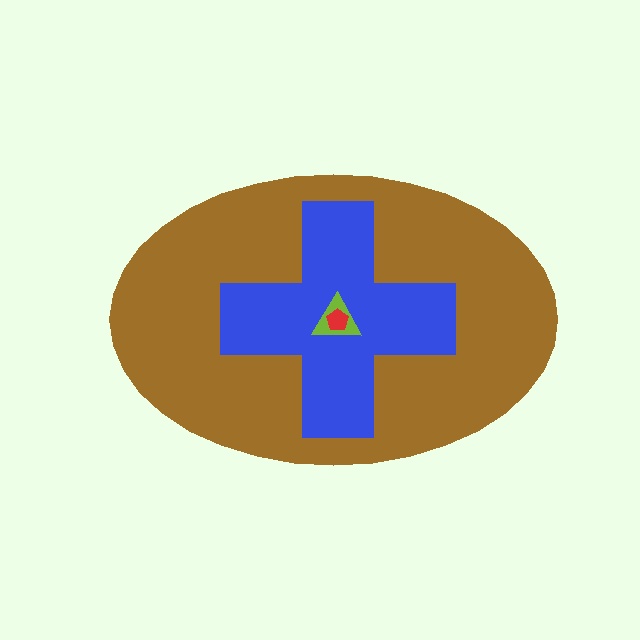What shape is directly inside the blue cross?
The lime triangle.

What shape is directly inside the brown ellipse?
The blue cross.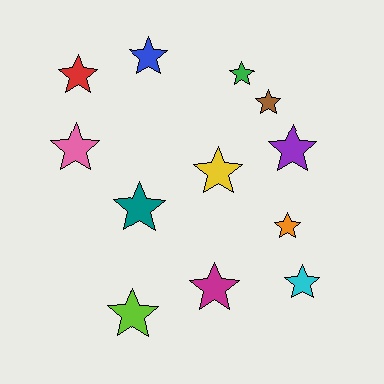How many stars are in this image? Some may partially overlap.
There are 12 stars.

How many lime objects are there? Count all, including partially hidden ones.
There is 1 lime object.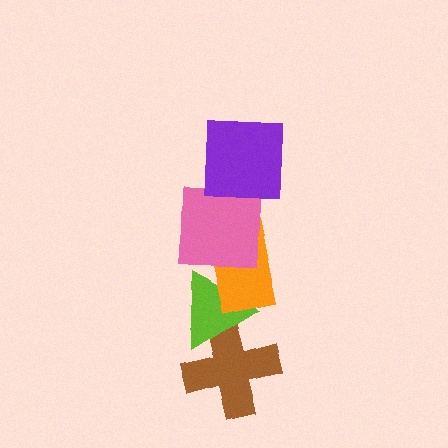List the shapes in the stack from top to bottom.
From top to bottom: the purple square, the pink square, the orange rectangle, the lime triangle, the brown cross.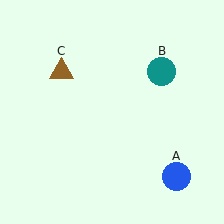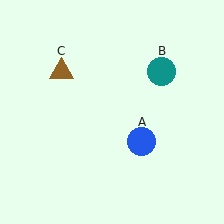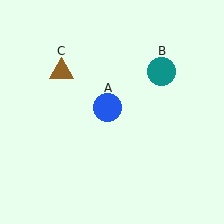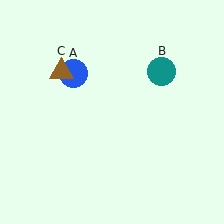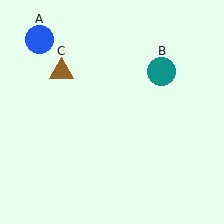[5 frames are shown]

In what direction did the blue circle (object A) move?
The blue circle (object A) moved up and to the left.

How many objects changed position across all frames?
1 object changed position: blue circle (object A).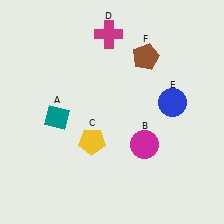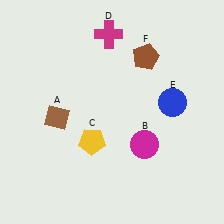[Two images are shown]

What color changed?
The diamond (A) changed from teal in Image 1 to brown in Image 2.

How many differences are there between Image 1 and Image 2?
There is 1 difference between the two images.